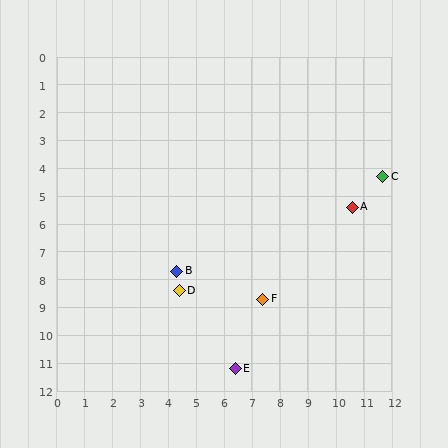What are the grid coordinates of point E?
Point E is at approximately (6.4, 11.2).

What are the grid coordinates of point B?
Point B is at approximately (4.3, 7.7).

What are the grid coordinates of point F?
Point F is at approximately (7.4, 8.7).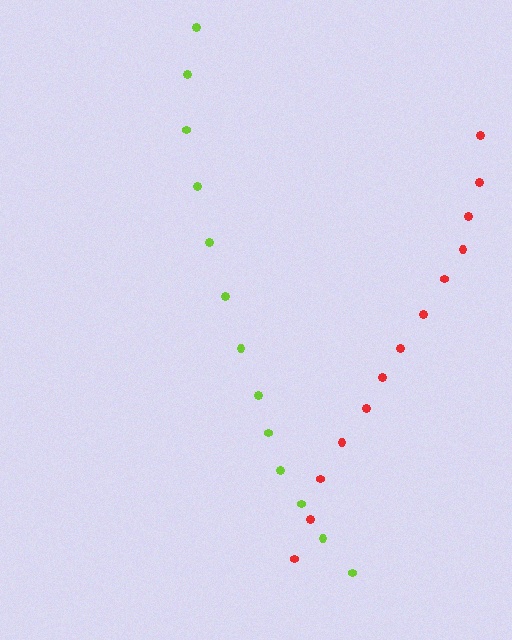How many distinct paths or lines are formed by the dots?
There are 2 distinct paths.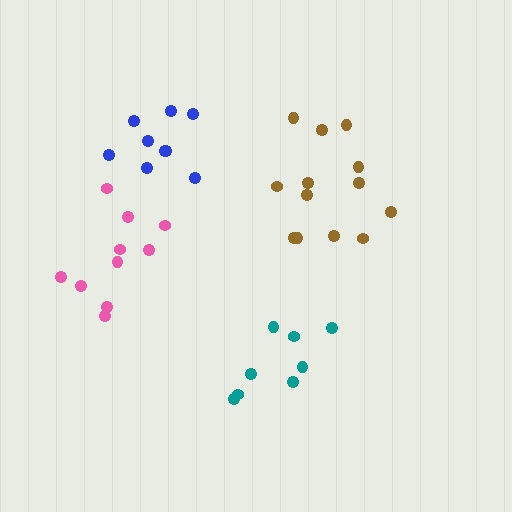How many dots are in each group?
Group 1: 8 dots, Group 2: 9 dots, Group 3: 10 dots, Group 4: 13 dots (40 total).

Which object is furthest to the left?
The pink cluster is leftmost.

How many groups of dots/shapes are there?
There are 4 groups.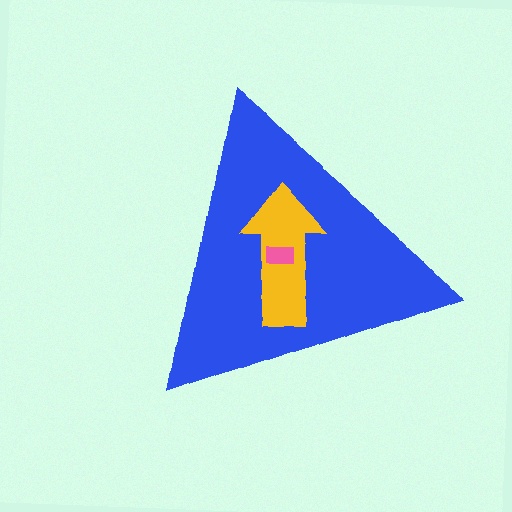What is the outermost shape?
The blue triangle.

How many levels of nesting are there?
3.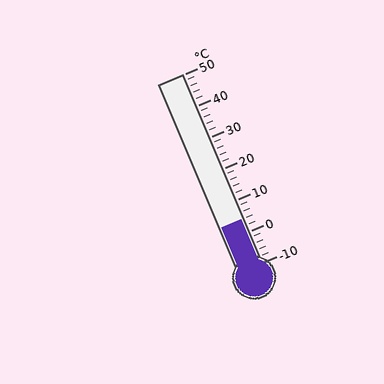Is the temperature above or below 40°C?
The temperature is below 40°C.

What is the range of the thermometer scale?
The thermometer scale ranges from -10°C to 50°C.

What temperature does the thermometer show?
The thermometer shows approximately 4°C.